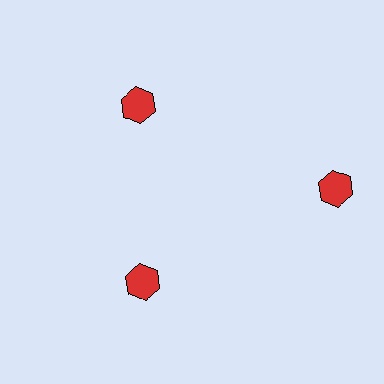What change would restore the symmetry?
The symmetry would be restored by moving it inward, back onto the ring so that all 3 hexagons sit at equal angles and equal distance from the center.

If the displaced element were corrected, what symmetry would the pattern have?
It would have 3-fold rotational symmetry — the pattern would map onto itself every 120 degrees.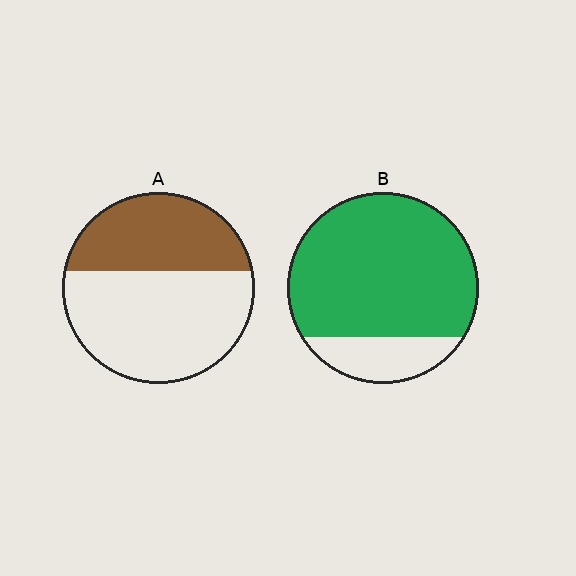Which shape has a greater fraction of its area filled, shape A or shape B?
Shape B.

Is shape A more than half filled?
No.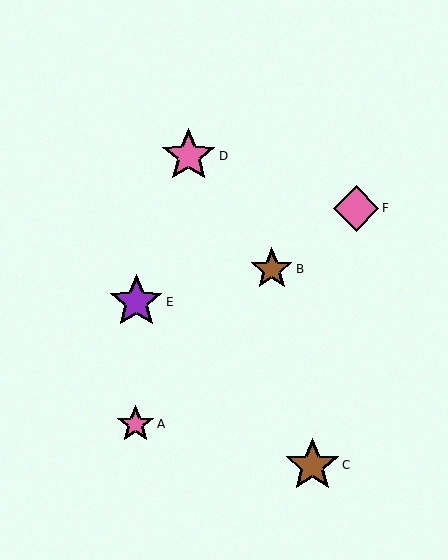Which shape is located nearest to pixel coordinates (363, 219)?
The pink diamond (labeled F) at (356, 208) is nearest to that location.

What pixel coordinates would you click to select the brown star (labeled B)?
Click at (272, 269) to select the brown star B.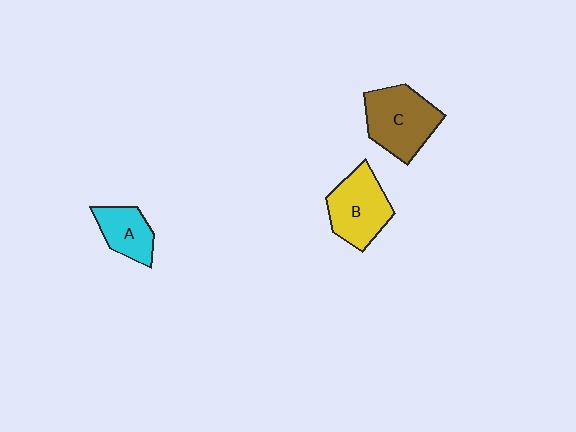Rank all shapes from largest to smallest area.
From largest to smallest: C (brown), B (yellow), A (cyan).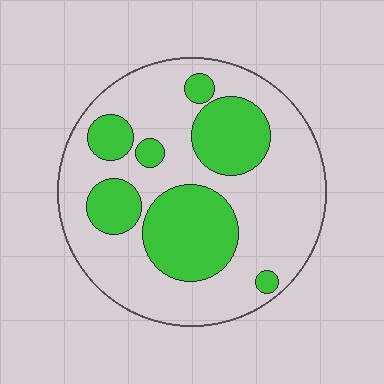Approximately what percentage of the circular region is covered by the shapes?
Approximately 35%.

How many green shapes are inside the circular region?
7.